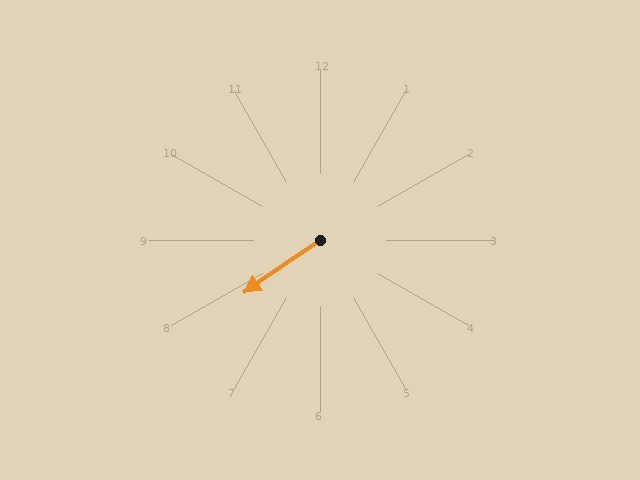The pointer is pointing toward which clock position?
Roughly 8 o'clock.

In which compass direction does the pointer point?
Southwest.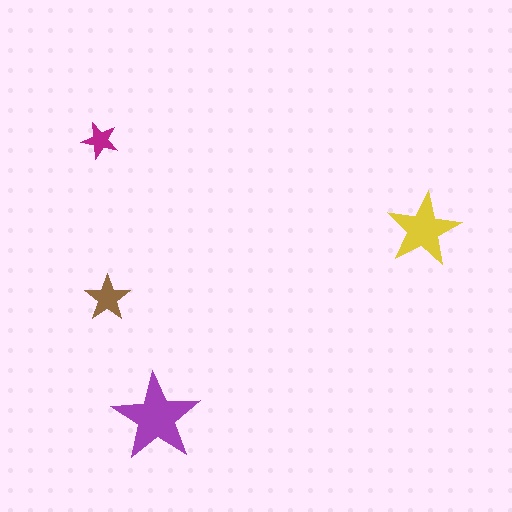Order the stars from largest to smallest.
the purple one, the yellow one, the brown one, the magenta one.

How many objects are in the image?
There are 4 objects in the image.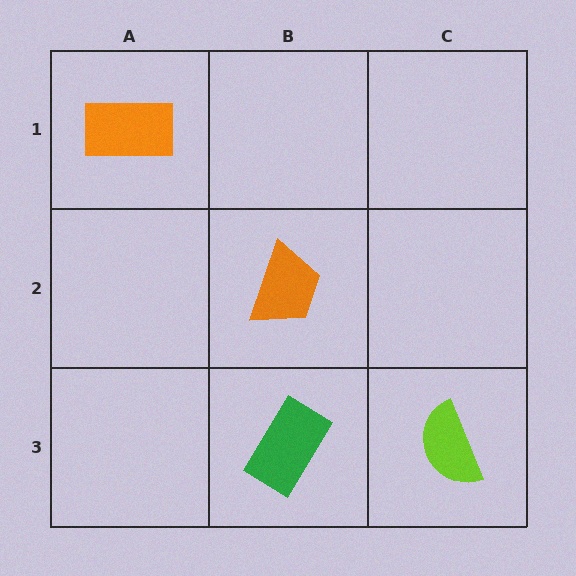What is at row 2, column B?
An orange trapezoid.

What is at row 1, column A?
An orange rectangle.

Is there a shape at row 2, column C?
No, that cell is empty.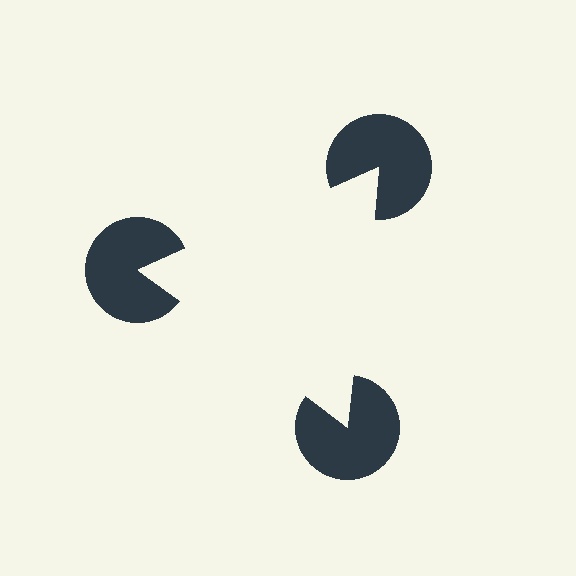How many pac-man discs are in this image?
There are 3 — one at each vertex of the illusory triangle.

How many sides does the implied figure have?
3 sides.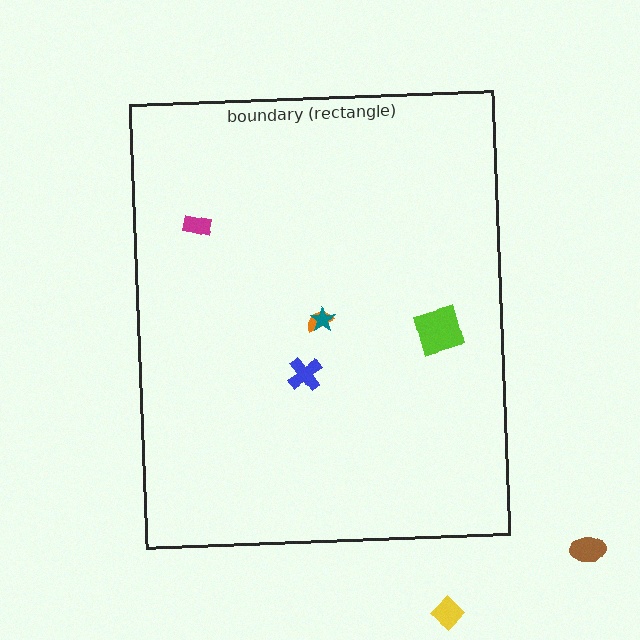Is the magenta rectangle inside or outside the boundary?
Inside.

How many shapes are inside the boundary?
5 inside, 2 outside.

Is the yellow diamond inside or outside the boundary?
Outside.